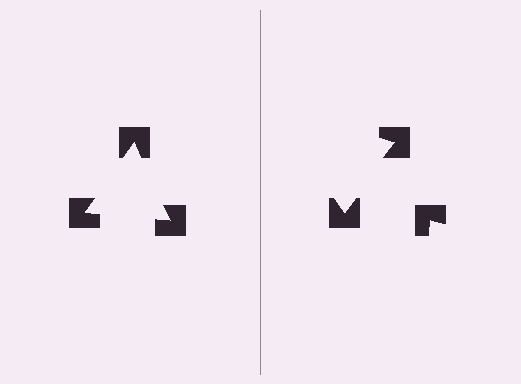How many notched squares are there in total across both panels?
6 — 3 on each side.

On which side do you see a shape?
An illusory triangle appears on the left side. On the right side the wedge cuts are rotated, so no coherent shape forms.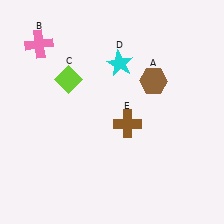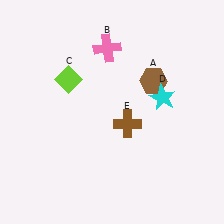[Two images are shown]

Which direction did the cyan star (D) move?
The cyan star (D) moved right.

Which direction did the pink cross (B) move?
The pink cross (B) moved right.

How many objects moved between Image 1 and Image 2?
2 objects moved between the two images.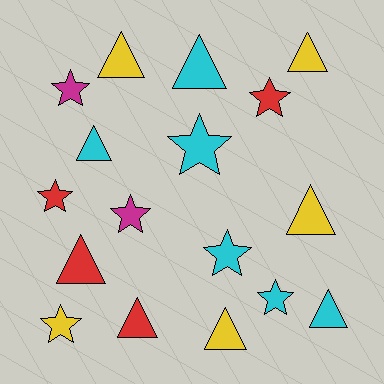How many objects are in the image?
There are 17 objects.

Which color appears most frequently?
Cyan, with 6 objects.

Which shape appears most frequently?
Triangle, with 9 objects.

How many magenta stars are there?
There are 2 magenta stars.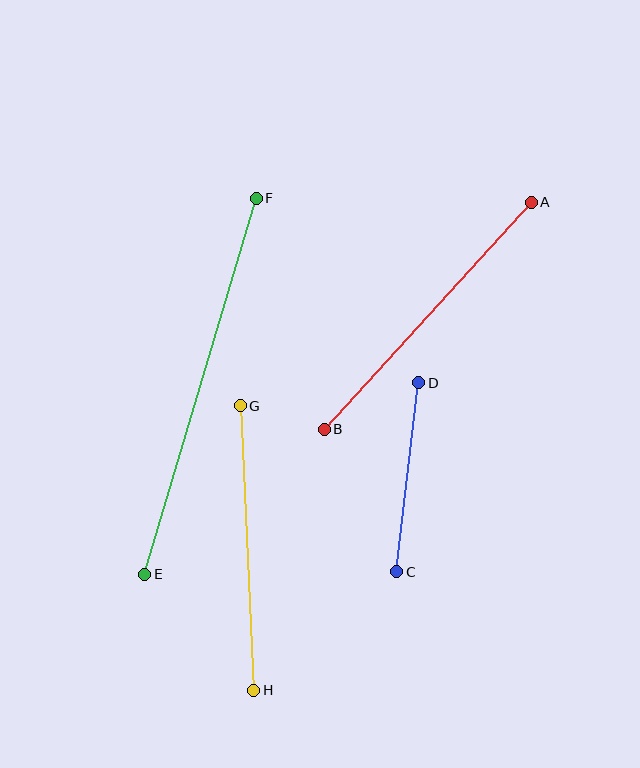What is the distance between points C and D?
The distance is approximately 190 pixels.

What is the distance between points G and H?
The distance is approximately 285 pixels.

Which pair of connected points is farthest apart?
Points E and F are farthest apart.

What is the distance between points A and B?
The distance is approximately 308 pixels.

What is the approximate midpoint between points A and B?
The midpoint is at approximately (428, 316) pixels.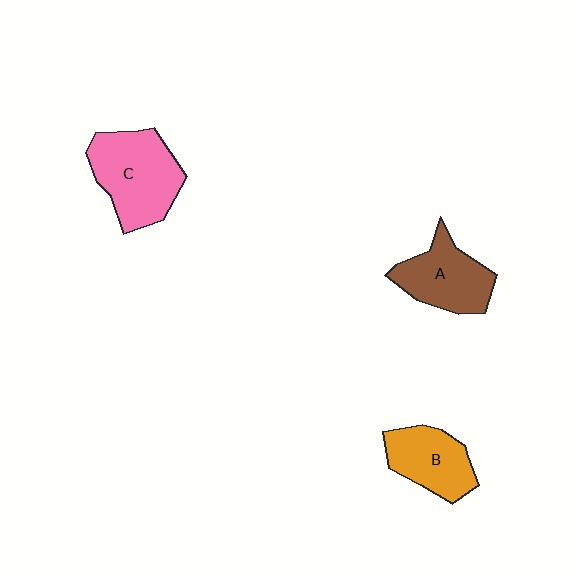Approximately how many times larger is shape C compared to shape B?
Approximately 1.4 times.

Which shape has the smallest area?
Shape B (orange).